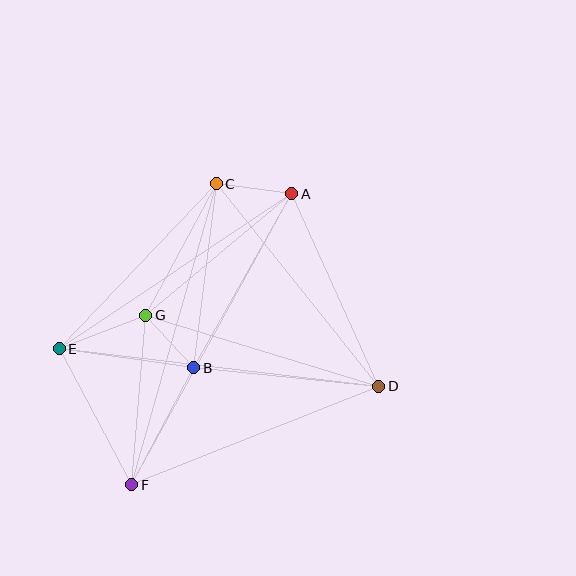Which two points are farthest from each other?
Points A and F are farthest from each other.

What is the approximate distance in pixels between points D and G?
The distance between D and G is approximately 243 pixels.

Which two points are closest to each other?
Points B and G are closest to each other.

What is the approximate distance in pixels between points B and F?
The distance between B and F is approximately 132 pixels.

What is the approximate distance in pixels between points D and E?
The distance between D and E is approximately 322 pixels.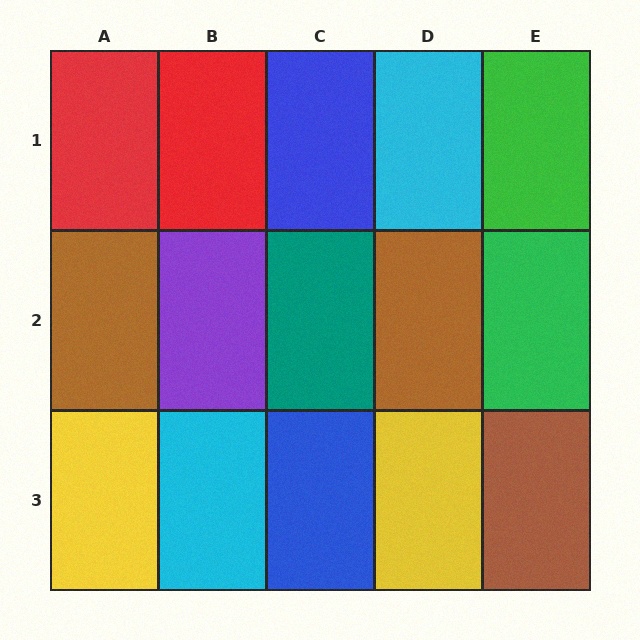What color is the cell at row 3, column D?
Yellow.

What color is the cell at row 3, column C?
Blue.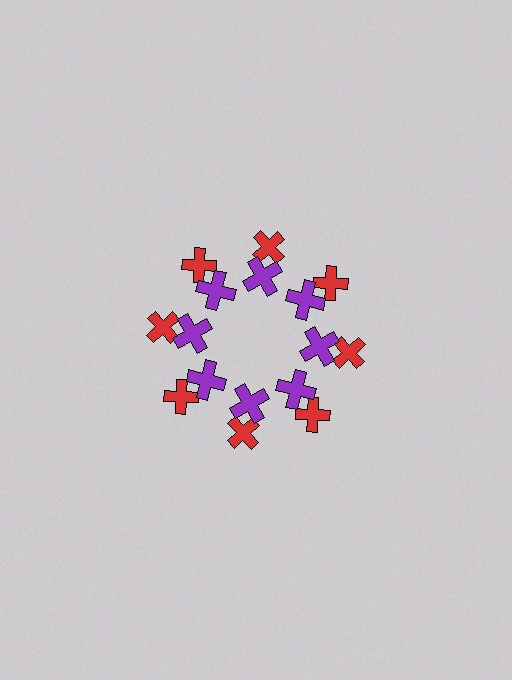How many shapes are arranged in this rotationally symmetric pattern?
There are 16 shapes, arranged in 8 groups of 2.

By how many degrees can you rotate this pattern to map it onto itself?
The pattern maps onto itself every 45 degrees of rotation.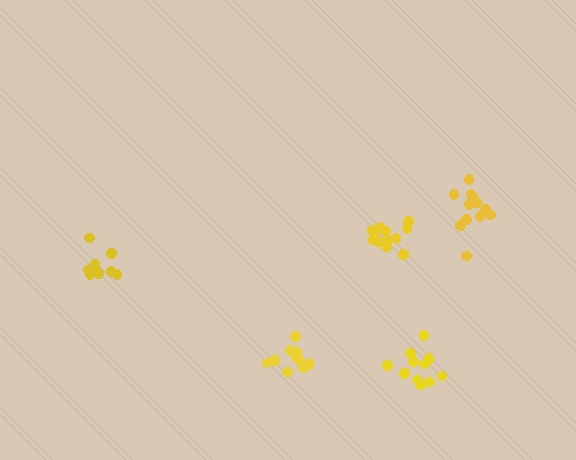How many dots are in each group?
Group 1: 9 dots, Group 2: 12 dots, Group 3: 12 dots, Group 4: 13 dots, Group 5: 12 dots (58 total).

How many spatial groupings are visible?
There are 5 spatial groupings.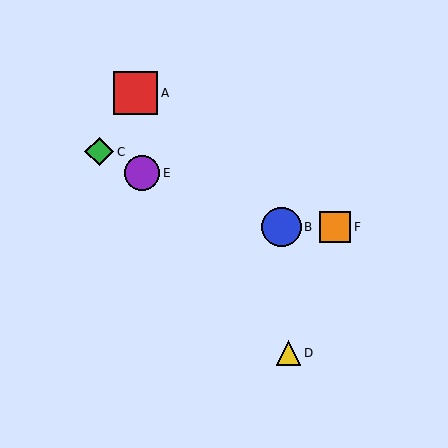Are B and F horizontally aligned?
Yes, both are at y≈227.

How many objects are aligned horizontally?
2 objects (B, F) are aligned horizontally.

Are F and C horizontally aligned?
No, F is at y≈227 and C is at y≈152.